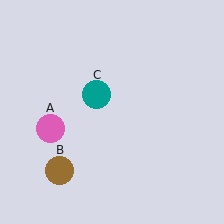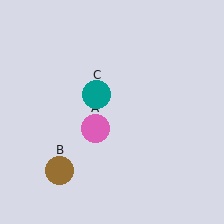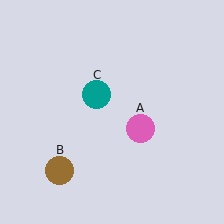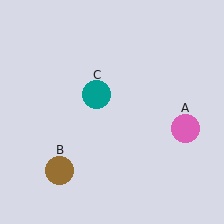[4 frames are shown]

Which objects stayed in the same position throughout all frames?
Brown circle (object B) and teal circle (object C) remained stationary.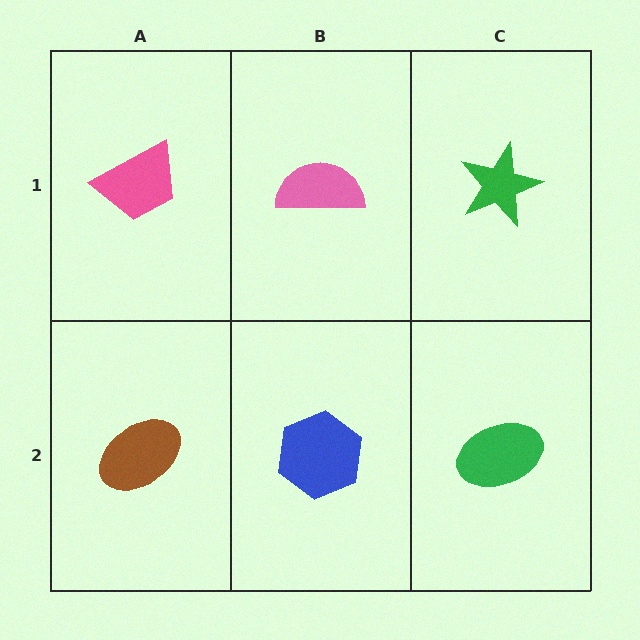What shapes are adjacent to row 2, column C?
A green star (row 1, column C), a blue hexagon (row 2, column B).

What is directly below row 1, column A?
A brown ellipse.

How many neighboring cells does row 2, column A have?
2.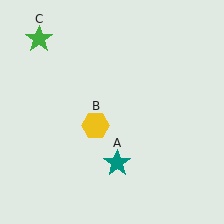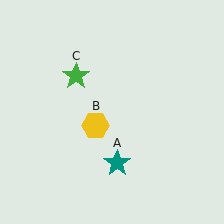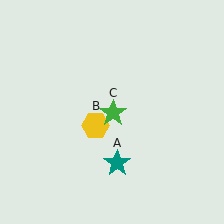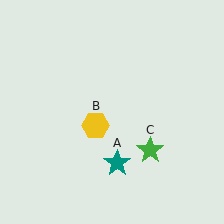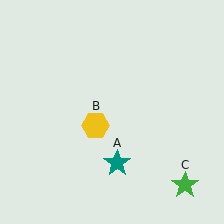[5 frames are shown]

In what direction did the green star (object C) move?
The green star (object C) moved down and to the right.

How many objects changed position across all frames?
1 object changed position: green star (object C).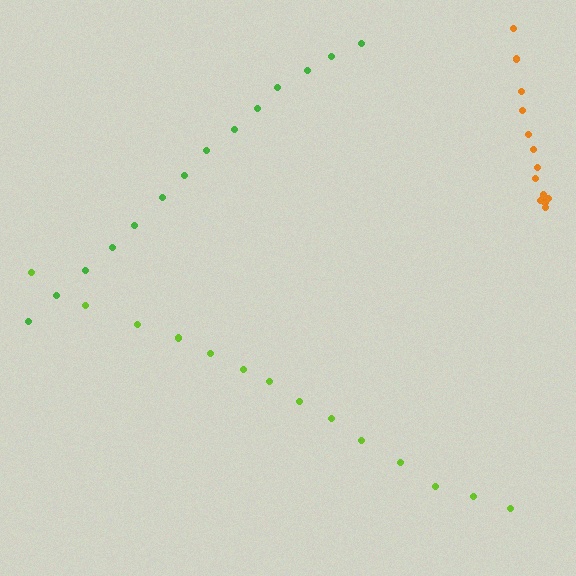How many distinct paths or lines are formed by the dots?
There are 3 distinct paths.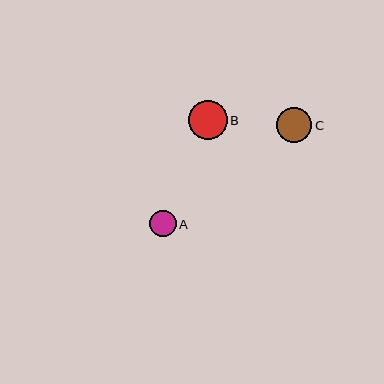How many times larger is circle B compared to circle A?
Circle B is approximately 1.4 times the size of circle A.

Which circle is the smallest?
Circle A is the smallest with a size of approximately 27 pixels.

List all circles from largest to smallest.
From largest to smallest: B, C, A.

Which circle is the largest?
Circle B is the largest with a size of approximately 39 pixels.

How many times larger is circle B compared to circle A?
Circle B is approximately 1.4 times the size of circle A.